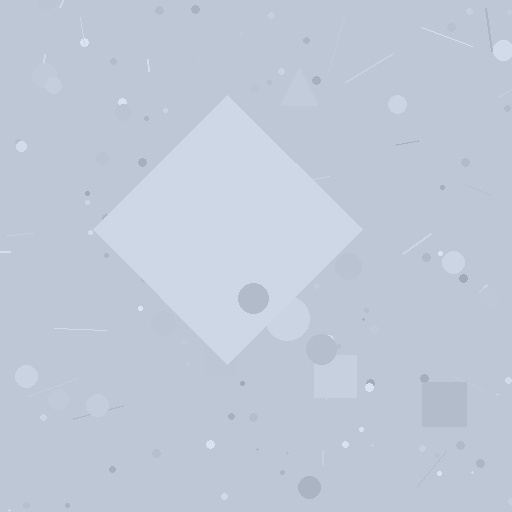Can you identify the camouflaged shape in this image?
The camouflaged shape is a diamond.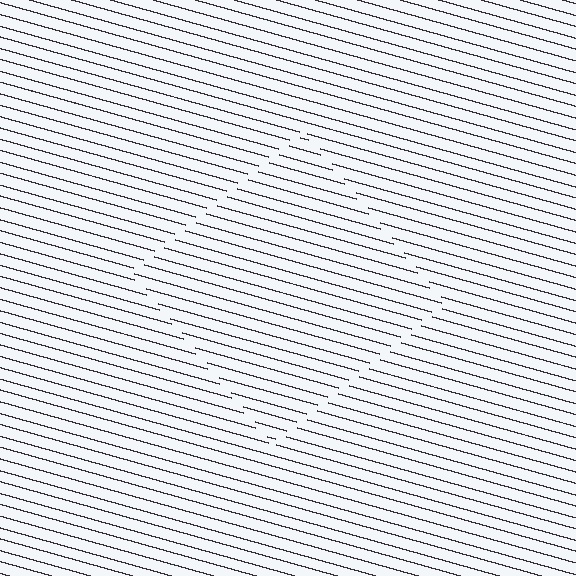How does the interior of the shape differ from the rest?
The interior of the shape contains the same grating, shifted by half a period — the contour is defined by the phase discontinuity where line-ends from the inner and outer gratings abut.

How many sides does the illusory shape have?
4 sides — the line-ends trace a square.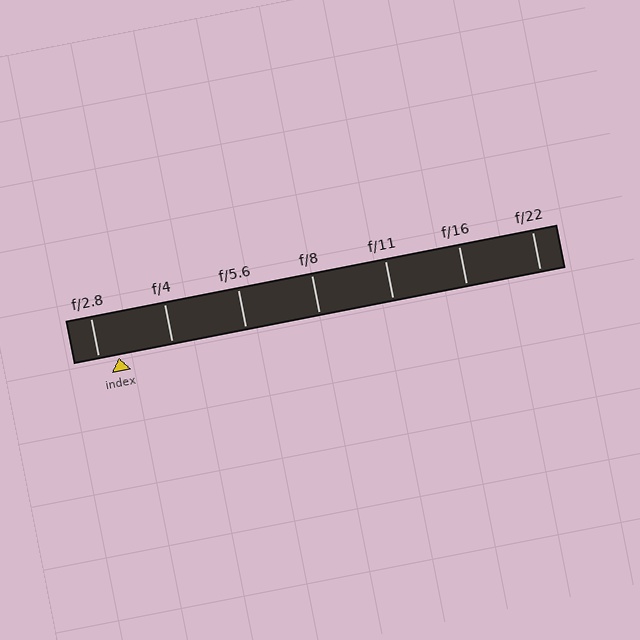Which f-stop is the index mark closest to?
The index mark is closest to f/2.8.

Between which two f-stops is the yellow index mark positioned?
The index mark is between f/2.8 and f/4.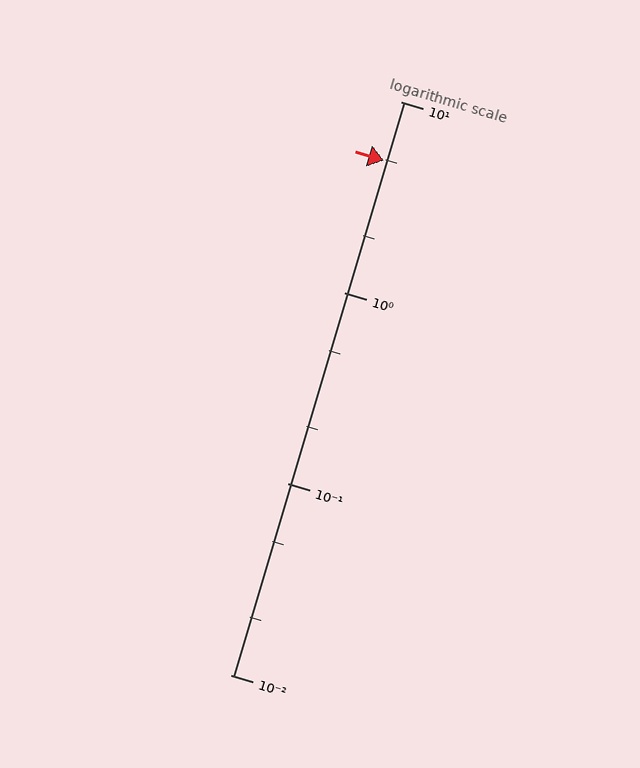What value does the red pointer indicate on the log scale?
The pointer indicates approximately 4.9.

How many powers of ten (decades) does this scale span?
The scale spans 3 decades, from 0.01 to 10.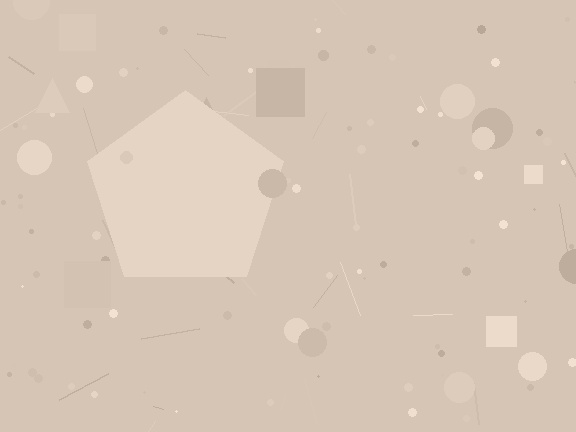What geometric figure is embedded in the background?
A pentagon is embedded in the background.